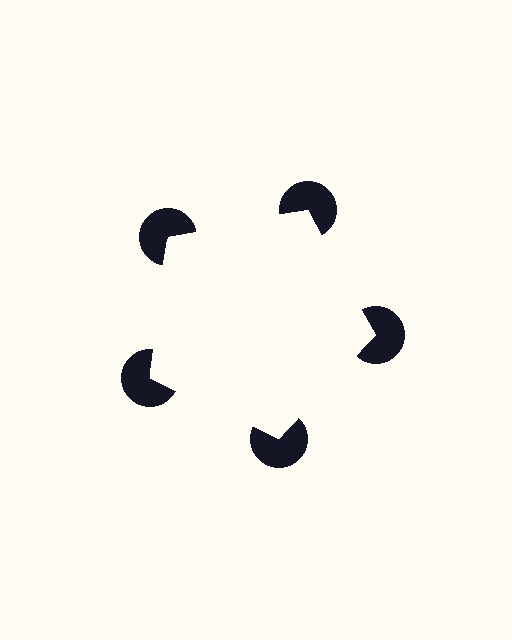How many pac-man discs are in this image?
There are 5 — one at each vertex of the illusory pentagon.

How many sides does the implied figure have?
5 sides.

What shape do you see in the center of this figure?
An illusory pentagon — its edges are inferred from the aligned wedge cuts in the pac-man discs, not physically drawn.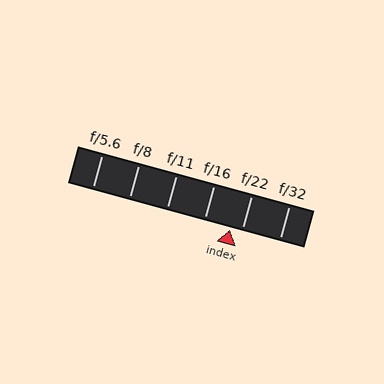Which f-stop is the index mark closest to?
The index mark is closest to f/22.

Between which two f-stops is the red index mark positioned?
The index mark is between f/16 and f/22.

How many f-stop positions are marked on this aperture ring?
There are 6 f-stop positions marked.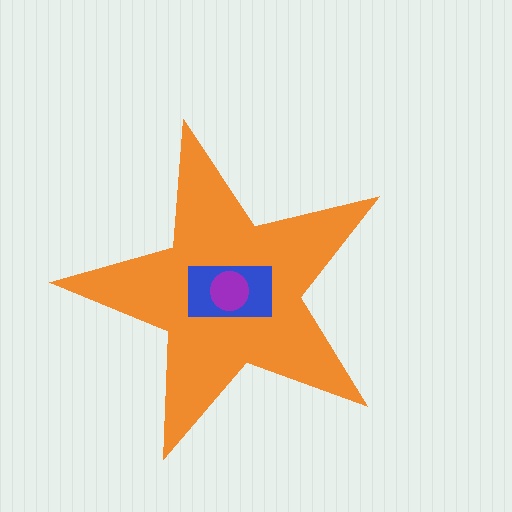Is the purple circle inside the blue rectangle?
Yes.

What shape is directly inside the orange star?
The blue rectangle.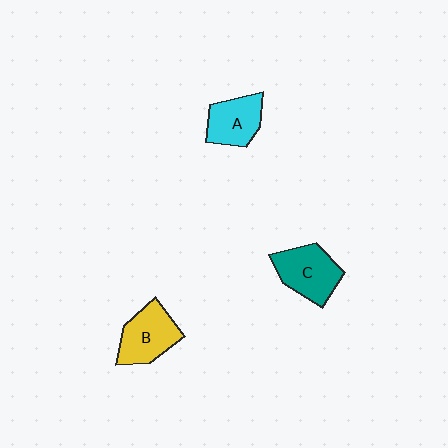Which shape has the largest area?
Shape C (teal).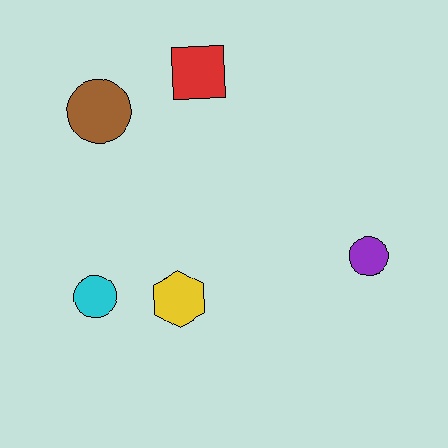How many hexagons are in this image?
There is 1 hexagon.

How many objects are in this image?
There are 5 objects.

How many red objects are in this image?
There is 1 red object.